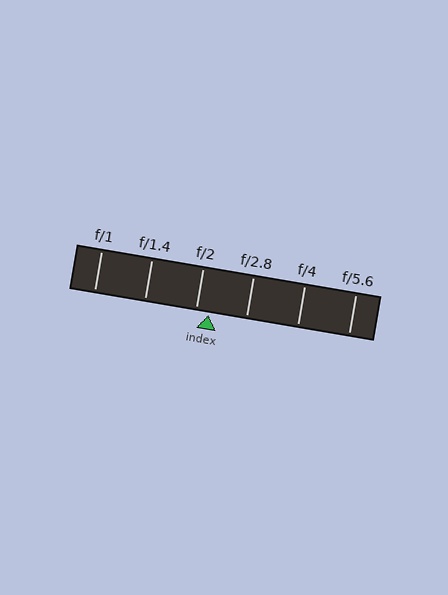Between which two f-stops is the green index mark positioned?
The index mark is between f/2 and f/2.8.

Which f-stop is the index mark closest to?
The index mark is closest to f/2.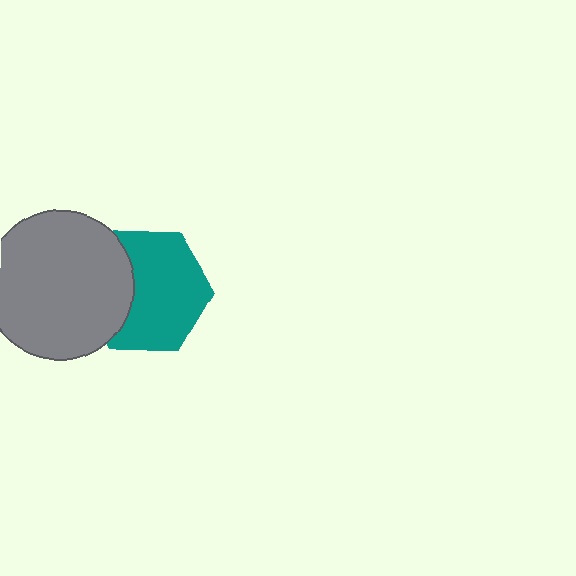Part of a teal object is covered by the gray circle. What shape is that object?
It is a hexagon.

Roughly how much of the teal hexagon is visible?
Most of it is visible (roughly 69%).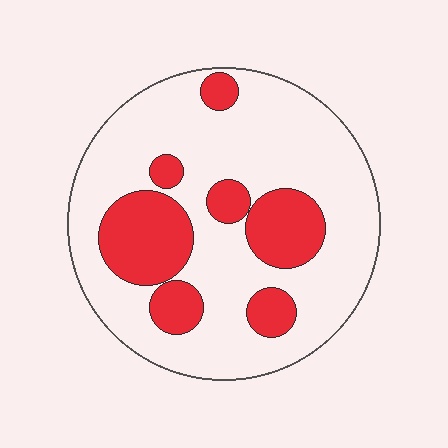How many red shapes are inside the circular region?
7.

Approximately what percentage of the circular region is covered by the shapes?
Approximately 25%.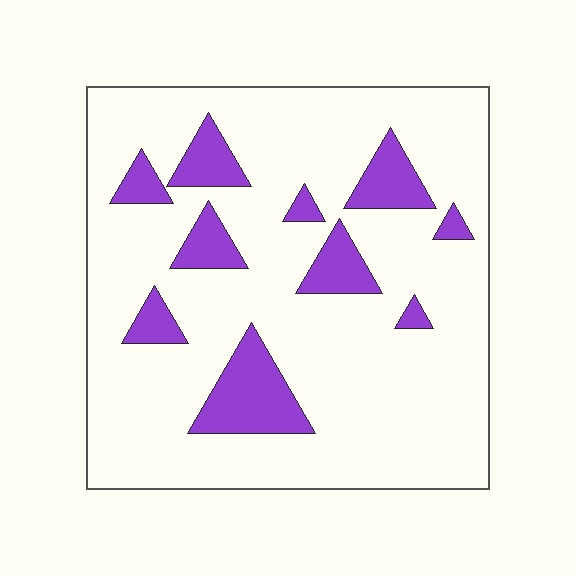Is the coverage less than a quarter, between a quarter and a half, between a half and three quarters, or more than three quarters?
Less than a quarter.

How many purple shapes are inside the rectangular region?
10.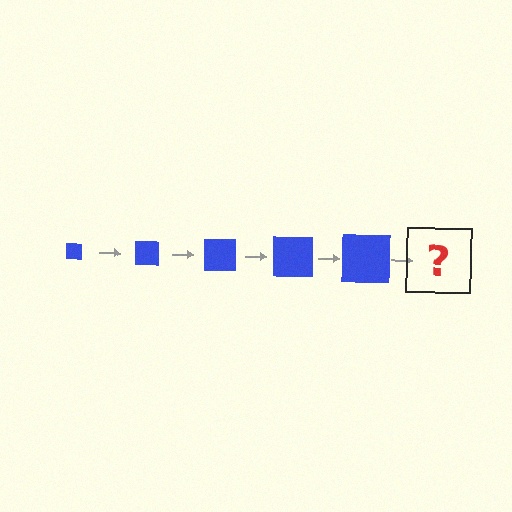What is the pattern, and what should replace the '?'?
The pattern is that the square gets progressively larger each step. The '?' should be a blue square, larger than the previous one.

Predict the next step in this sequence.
The next step is a blue square, larger than the previous one.